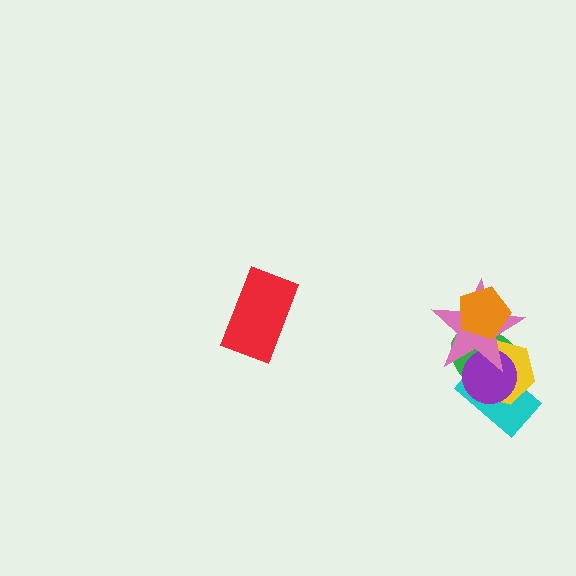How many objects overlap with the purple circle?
4 objects overlap with the purple circle.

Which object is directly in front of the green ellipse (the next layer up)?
The cyan rectangle is directly in front of the green ellipse.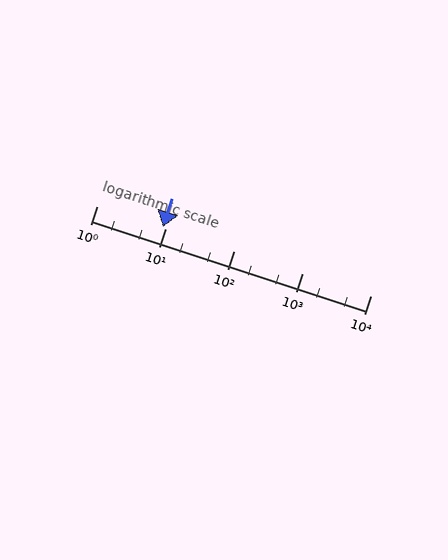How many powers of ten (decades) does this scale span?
The scale spans 4 decades, from 1 to 10000.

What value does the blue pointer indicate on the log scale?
The pointer indicates approximately 9.3.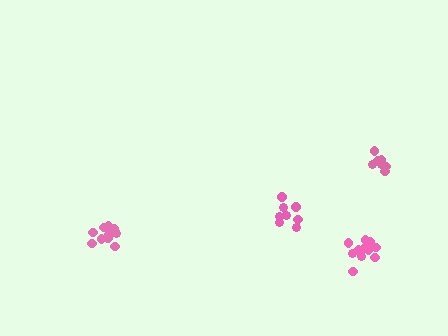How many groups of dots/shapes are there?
There are 4 groups.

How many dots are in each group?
Group 1: 7 dots, Group 2: 12 dots, Group 3: 12 dots, Group 4: 9 dots (40 total).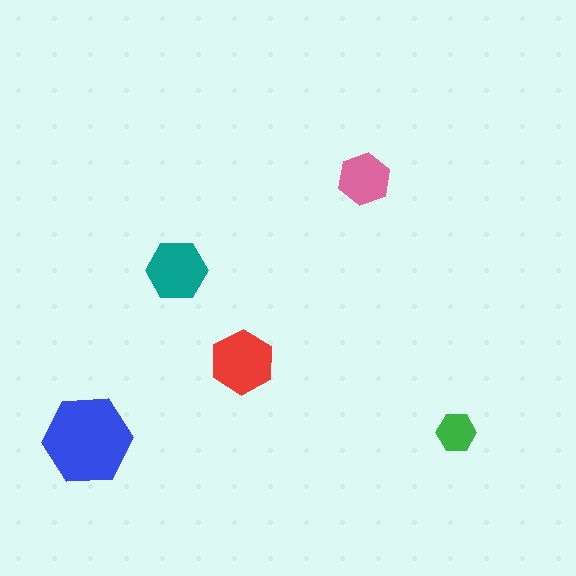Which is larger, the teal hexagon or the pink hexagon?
The teal one.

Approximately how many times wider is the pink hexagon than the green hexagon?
About 1.5 times wider.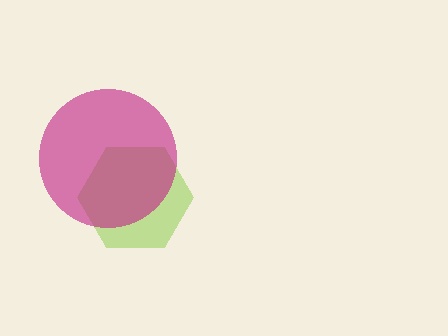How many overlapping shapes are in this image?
There are 2 overlapping shapes in the image.